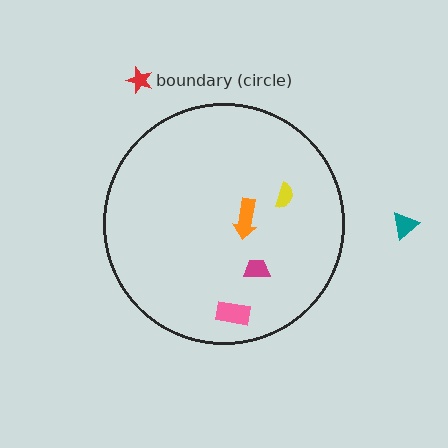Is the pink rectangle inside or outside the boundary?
Inside.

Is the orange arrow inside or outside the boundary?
Inside.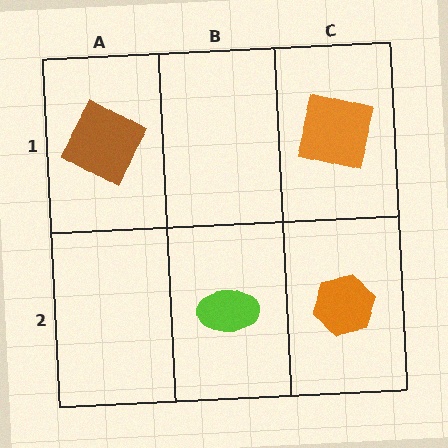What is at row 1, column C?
An orange square.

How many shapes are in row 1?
2 shapes.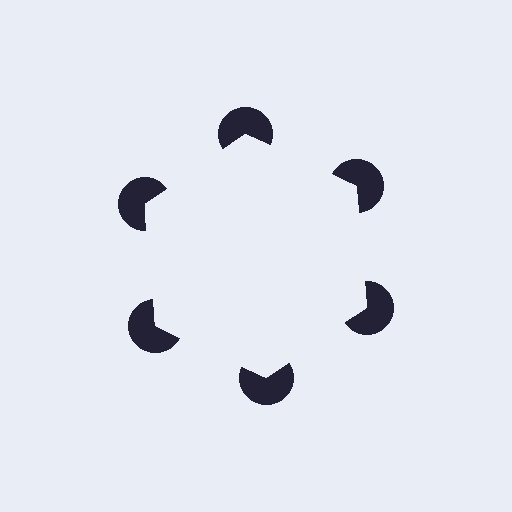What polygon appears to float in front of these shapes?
An illusory hexagon — its edges are inferred from the aligned wedge cuts in the pac-man discs, not physically drawn.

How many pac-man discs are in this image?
There are 6 — one at each vertex of the illusory hexagon.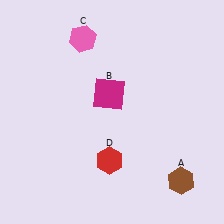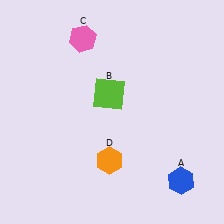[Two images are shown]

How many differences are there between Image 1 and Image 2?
There are 3 differences between the two images.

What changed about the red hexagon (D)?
In Image 1, D is red. In Image 2, it changed to orange.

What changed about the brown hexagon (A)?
In Image 1, A is brown. In Image 2, it changed to blue.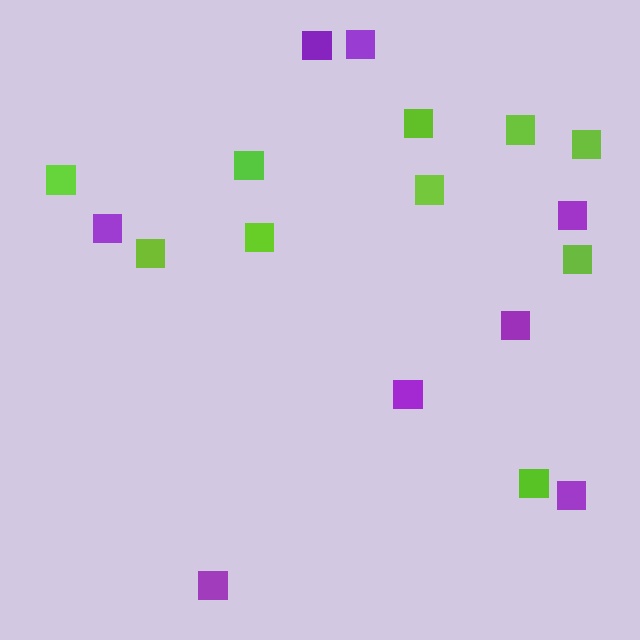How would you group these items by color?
There are 2 groups: one group of lime squares (10) and one group of purple squares (8).